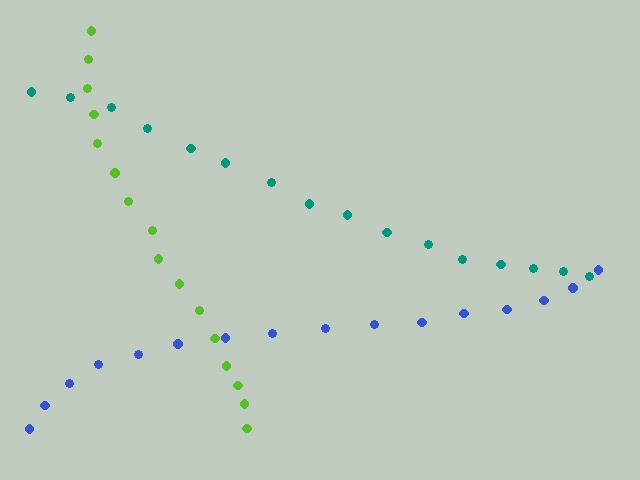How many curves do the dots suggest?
There are 3 distinct paths.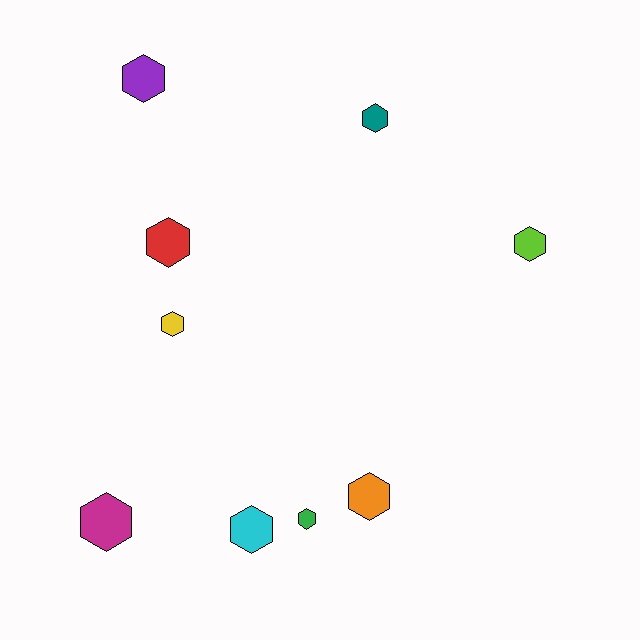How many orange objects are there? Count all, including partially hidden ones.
There is 1 orange object.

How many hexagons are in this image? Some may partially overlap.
There are 9 hexagons.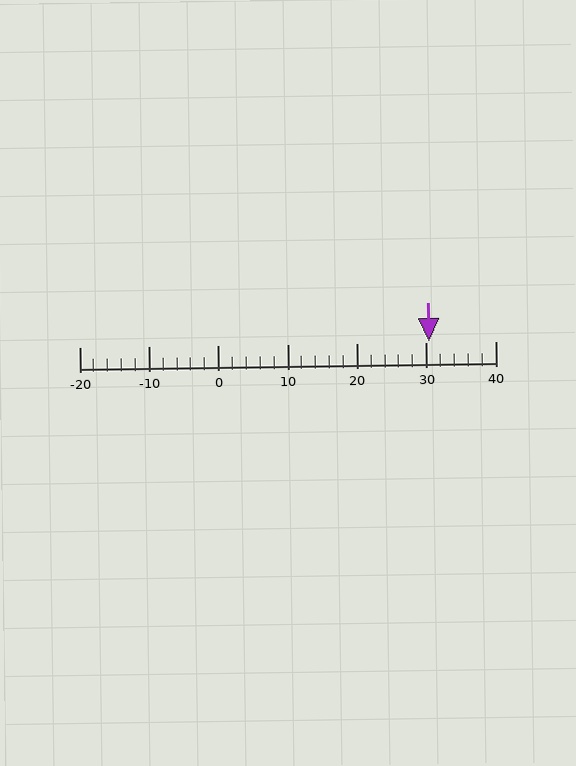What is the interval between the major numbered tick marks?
The major tick marks are spaced 10 units apart.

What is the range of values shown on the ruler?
The ruler shows values from -20 to 40.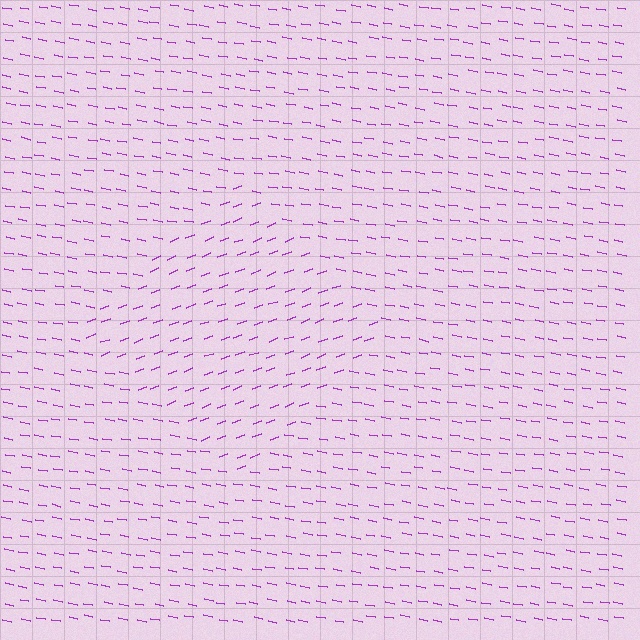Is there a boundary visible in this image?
Yes, there is a texture boundary formed by a change in line orientation.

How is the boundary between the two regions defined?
The boundary is defined purely by a change in line orientation (approximately 31 degrees difference). All lines are the same color and thickness.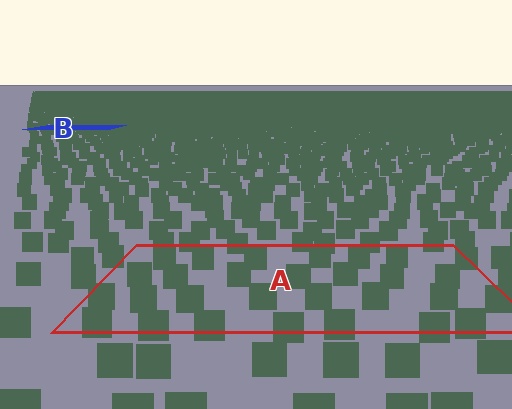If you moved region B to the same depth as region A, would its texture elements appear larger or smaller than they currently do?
They would appear larger. At a closer depth, the same texture elements are projected at a bigger on-screen size.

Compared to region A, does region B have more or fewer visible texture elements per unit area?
Region B has more texture elements per unit area — they are packed more densely because it is farther away.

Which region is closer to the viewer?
Region A is closer. The texture elements there are larger and more spread out.